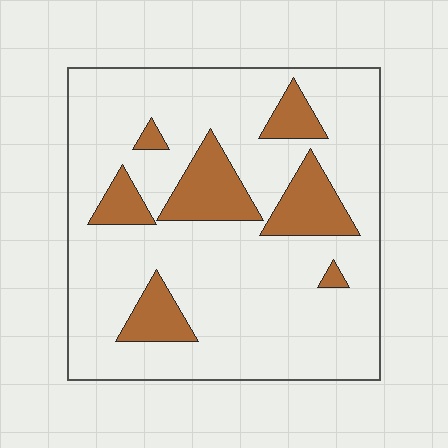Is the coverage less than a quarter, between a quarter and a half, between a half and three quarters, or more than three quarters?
Less than a quarter.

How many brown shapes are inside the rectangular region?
7.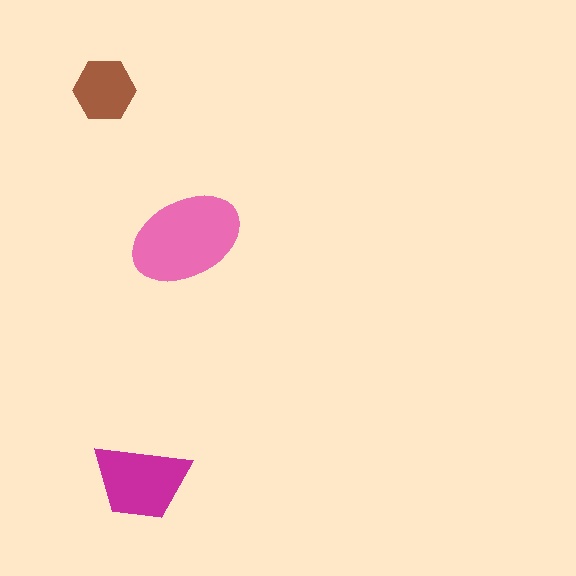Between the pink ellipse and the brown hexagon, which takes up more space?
The pink ellipse.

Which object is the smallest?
The brown hexagon.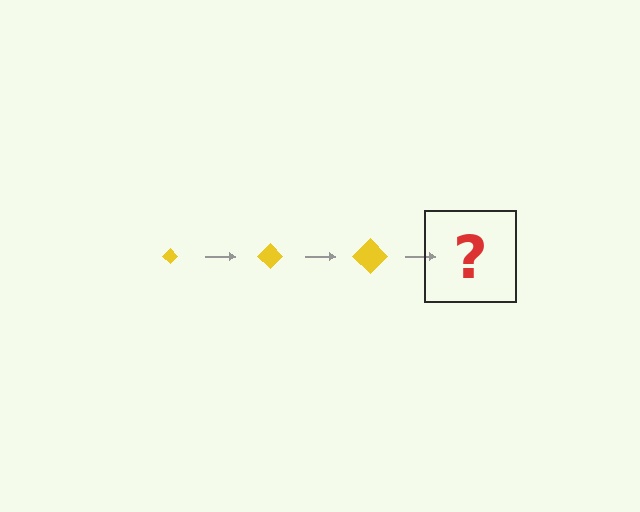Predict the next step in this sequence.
The next step is a yellow diamond, larger than the previous one.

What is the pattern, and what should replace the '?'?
The pattern is that the diamond gets progressively larger each step. The '?' should be a yellow diamond, larger than the previous one.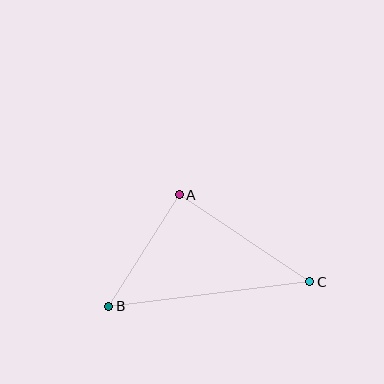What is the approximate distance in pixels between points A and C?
The distance between A and C is approximately 157 pixels.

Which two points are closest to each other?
Points A and B are closest to each other.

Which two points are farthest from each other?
Points B and C are farthest from each other.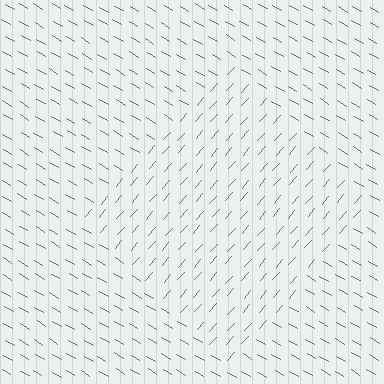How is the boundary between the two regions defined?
The boundary is defined purely by a change in line orientation (approximately 80 degrees difference). All lines are the same color and thickness.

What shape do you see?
I see a diamond.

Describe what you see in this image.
The image is filled with small brown line segments. A diamond region in the image has lines oriented differently from the surrounding lines, creating a visible texture boundary.